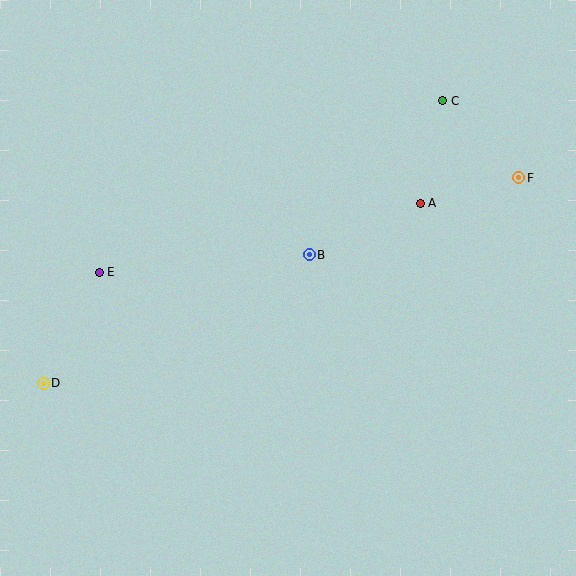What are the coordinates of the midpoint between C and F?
The midpoint between C and F is at (481, 139).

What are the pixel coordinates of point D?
Point D is at (43, 383).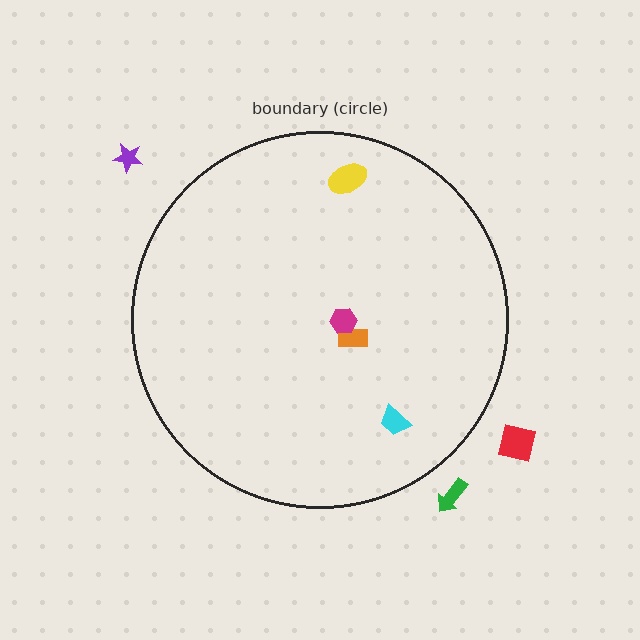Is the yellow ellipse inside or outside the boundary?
Inside.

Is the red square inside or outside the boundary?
Outside.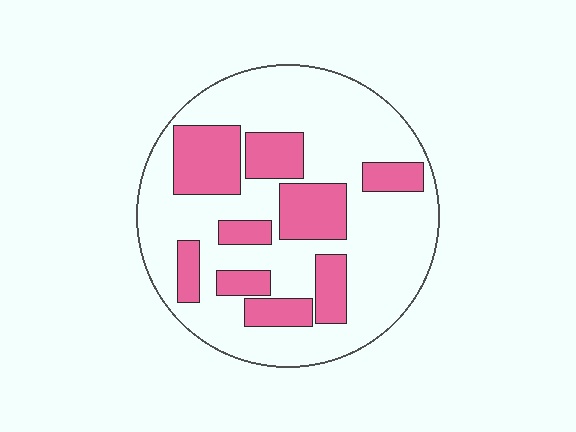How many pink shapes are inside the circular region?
9.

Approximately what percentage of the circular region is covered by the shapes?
Approximately 30%.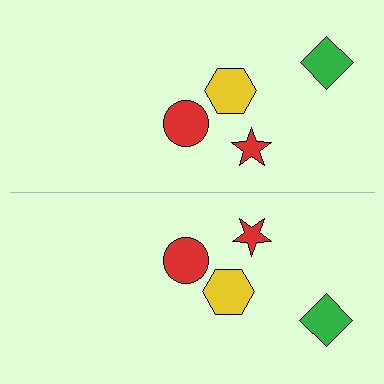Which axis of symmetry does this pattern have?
The pattern has a horizontal axis of symmetry running through the center of the image.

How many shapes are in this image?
There are 8 shapes in this image.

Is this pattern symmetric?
Yes, this pattern has bilateral (reflection) symmetry.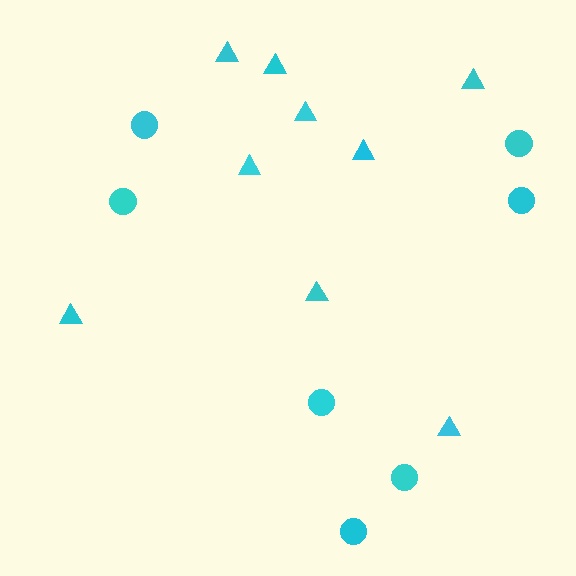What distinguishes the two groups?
There are 2 groups: one group of triangles (9) and one group of circles (7).